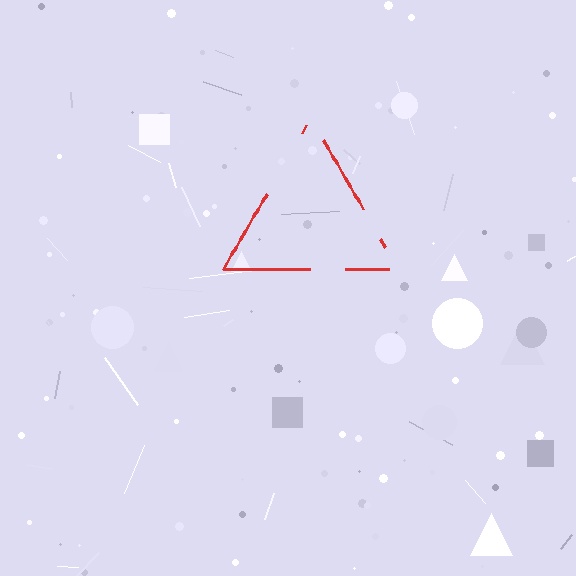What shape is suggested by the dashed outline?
The dashed outline suggests a triangle.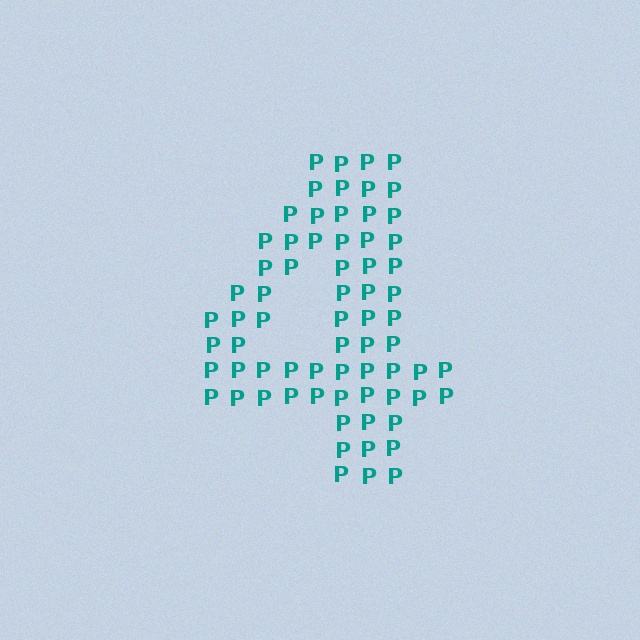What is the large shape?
The large shape is the digit 4.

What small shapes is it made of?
It is made of small letter P's.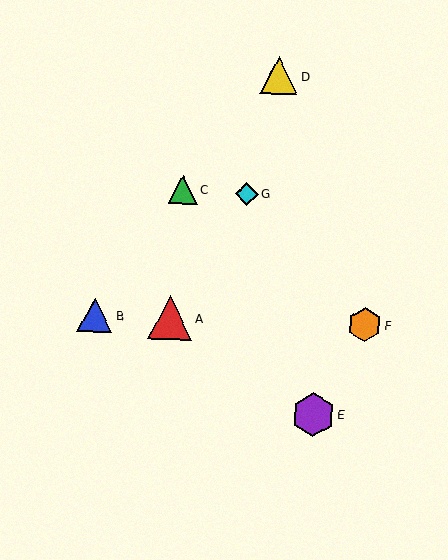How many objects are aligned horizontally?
3 objects (A, B, F) are aligned horizontally.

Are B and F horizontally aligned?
Yes, both are at y≈315.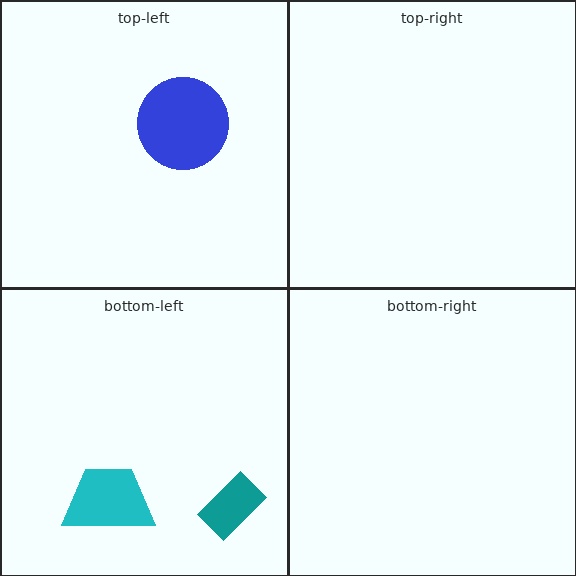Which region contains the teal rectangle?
The bottom-left region.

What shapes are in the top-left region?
The blue circle.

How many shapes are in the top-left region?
1.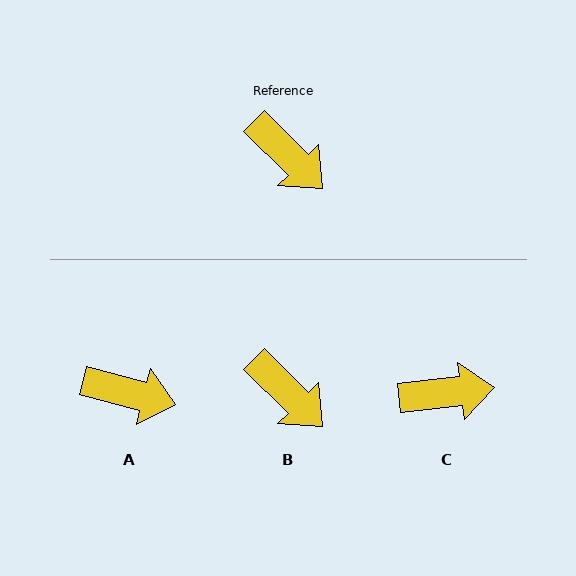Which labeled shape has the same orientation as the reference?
B.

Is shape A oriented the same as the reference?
No, it is off by about 30 degrees.